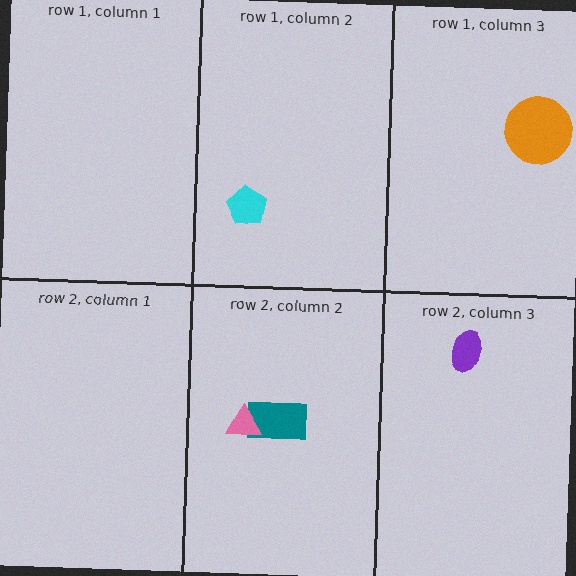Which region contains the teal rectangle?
The row 2, column 2 region.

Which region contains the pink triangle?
The row 2, column 2 region.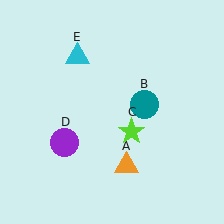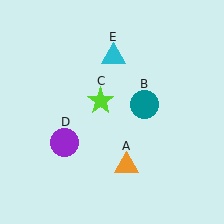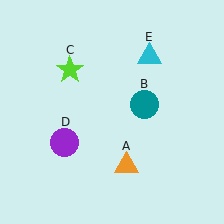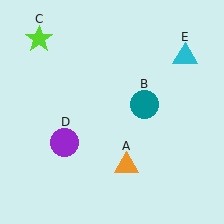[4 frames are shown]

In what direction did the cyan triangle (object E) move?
The cyan triangle (object E) moved right.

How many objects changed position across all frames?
2 objects changed position: lime star (object C), cyan triangle (object E).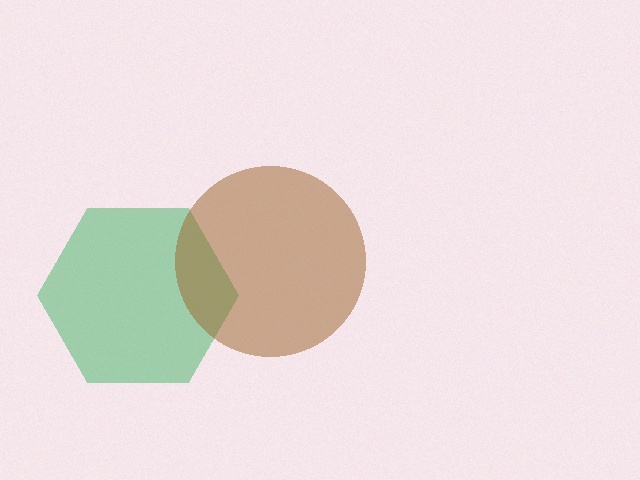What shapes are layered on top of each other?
The layered shapes are: a green hexagon, a brown circle.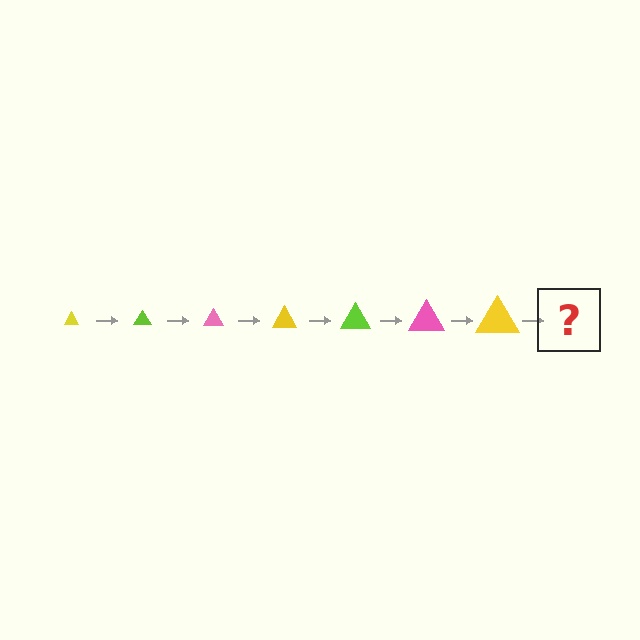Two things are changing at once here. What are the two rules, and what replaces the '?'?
The two rules are that the triangle grows larger each step and the color cycles through yellow, lime, and pink. The '?' should be a lime triangle, larger than the previous one.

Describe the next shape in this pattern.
It should be a lime triangle, larger than the previous one.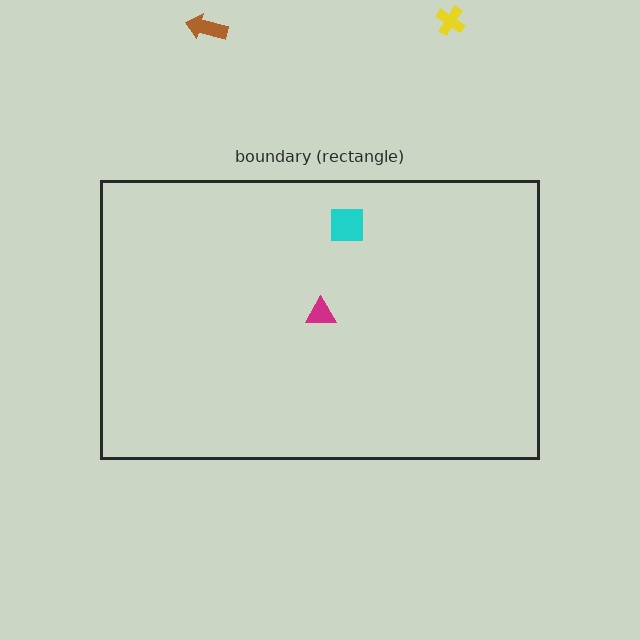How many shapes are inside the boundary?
2 inside, 2 outside.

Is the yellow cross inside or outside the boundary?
Outside.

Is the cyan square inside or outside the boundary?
Inside.